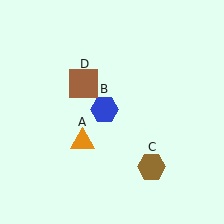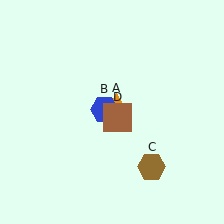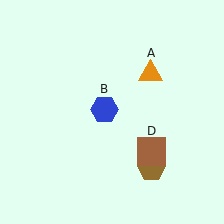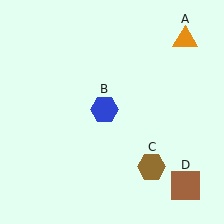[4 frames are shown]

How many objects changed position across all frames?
2 objects changed position: orange triangle (object A), brown square (object D).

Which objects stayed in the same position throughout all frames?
Blue hexagon (object B) and brown hexagon (object C) remained stationary.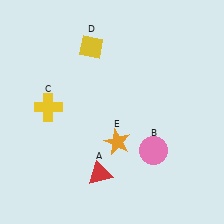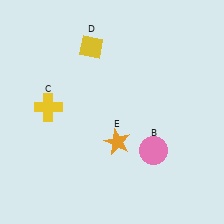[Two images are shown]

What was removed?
The red triangle (A) was removed in Image 2.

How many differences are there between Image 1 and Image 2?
There is 1 difference between the two images.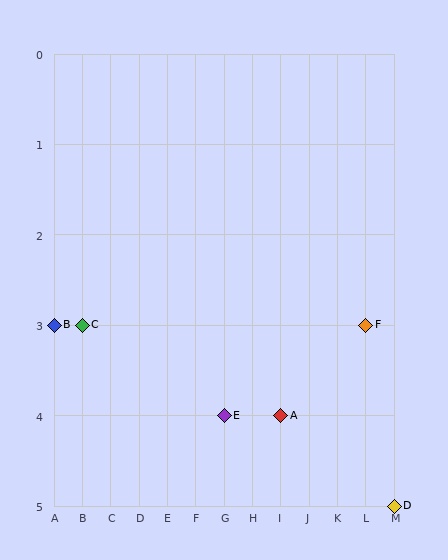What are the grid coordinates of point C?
Point C is at grid coordinates (B, 3).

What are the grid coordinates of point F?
Point F is at grid coordinates (L, 3).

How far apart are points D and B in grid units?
Points D and B are 12 columns and 2 rows apart (about 12.2 grid units diagonally).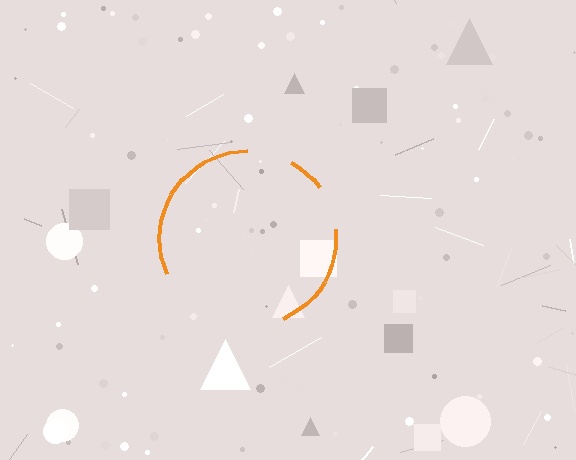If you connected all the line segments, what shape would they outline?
They would outline a circle.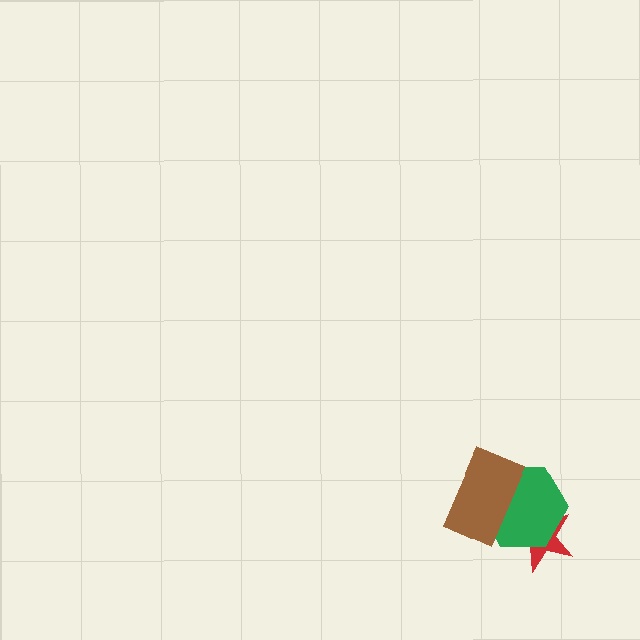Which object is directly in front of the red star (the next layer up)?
The green hexagon is directly in front of the red star.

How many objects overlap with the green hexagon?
2 objects overlap with the green hexagon.